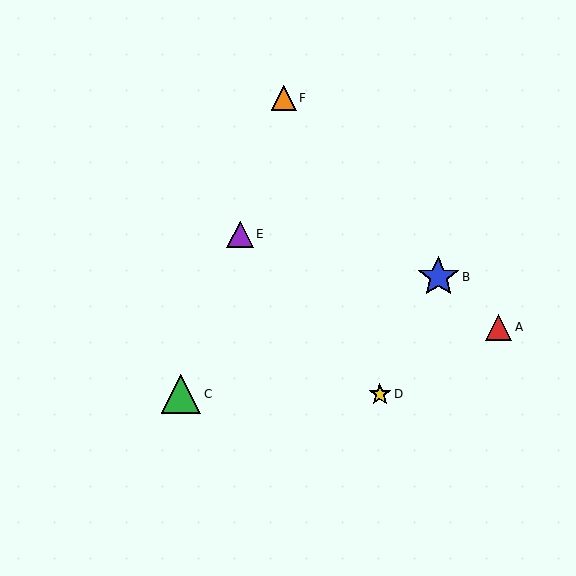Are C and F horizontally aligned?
No, C is at y≈394 and F is at y≈98.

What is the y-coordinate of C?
Object C is at y≈394.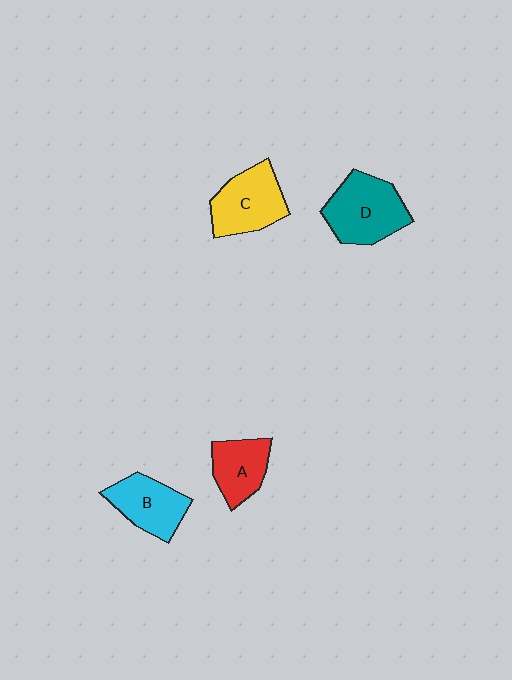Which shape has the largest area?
Shape D (teal).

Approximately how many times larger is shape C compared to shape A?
Approximately 1.3 times.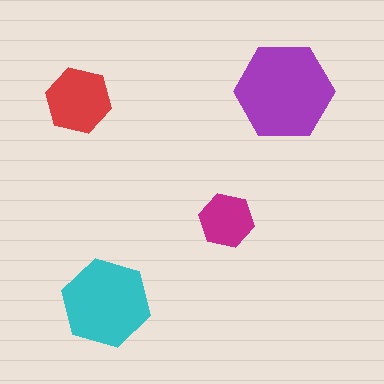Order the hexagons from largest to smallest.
the purple one, the cyan one, the red one, the magenta one.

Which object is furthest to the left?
The red hexagon is leftmost.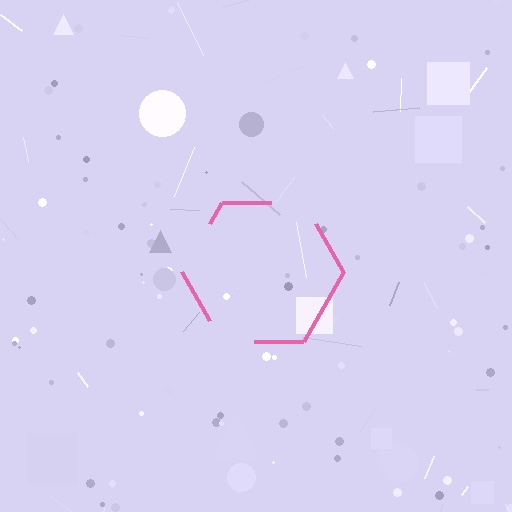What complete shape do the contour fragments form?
The contour fragments form a hexagon.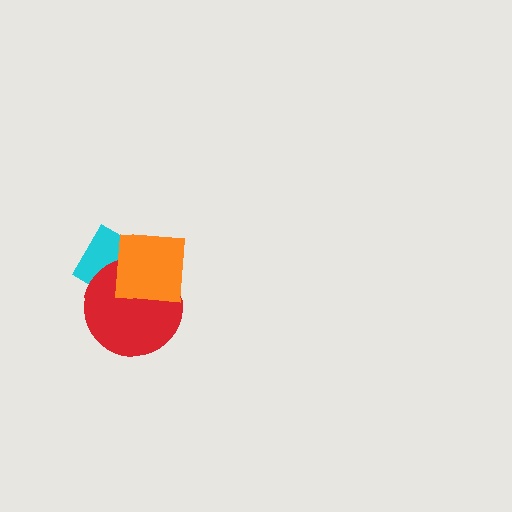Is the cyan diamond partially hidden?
Yes, it is partially covered by another shape.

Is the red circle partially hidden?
Yes, it is partially covered by another shape.